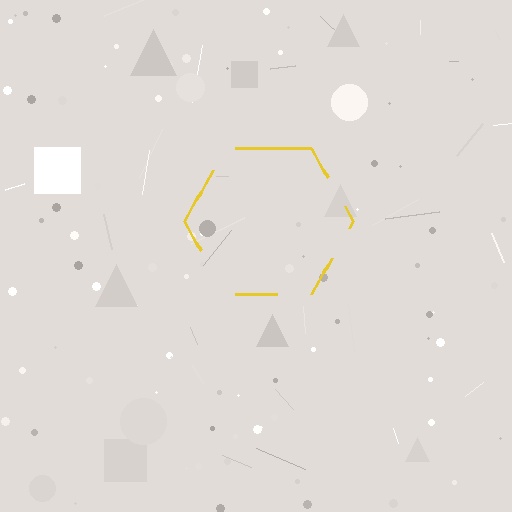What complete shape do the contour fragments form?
The contour fragments form a hexagon.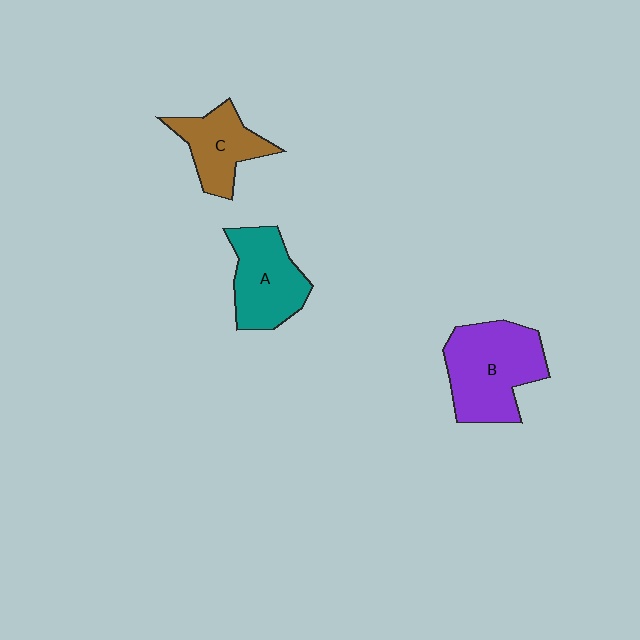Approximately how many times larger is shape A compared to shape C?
Approximately 1.2 times.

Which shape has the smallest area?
Shape C (brown).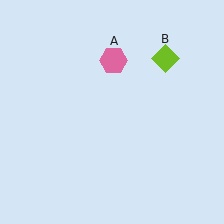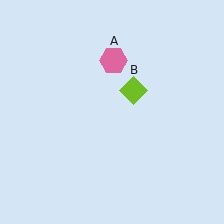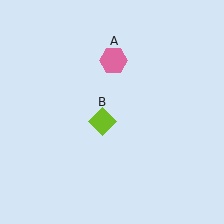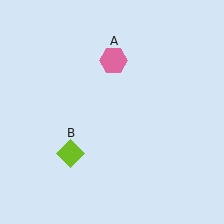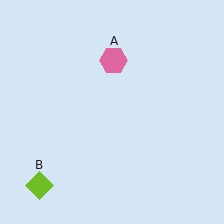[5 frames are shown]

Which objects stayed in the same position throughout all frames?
Pink hexagon (object A) remained stationary.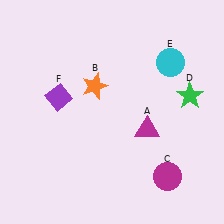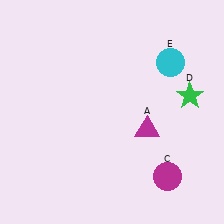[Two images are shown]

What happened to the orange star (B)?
The orange star (B) was removed in Image 2. It was in the top-left area of Image 1.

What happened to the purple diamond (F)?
The purple diamond (F) was removed in Image 2. It was in the top-left area of Image 1.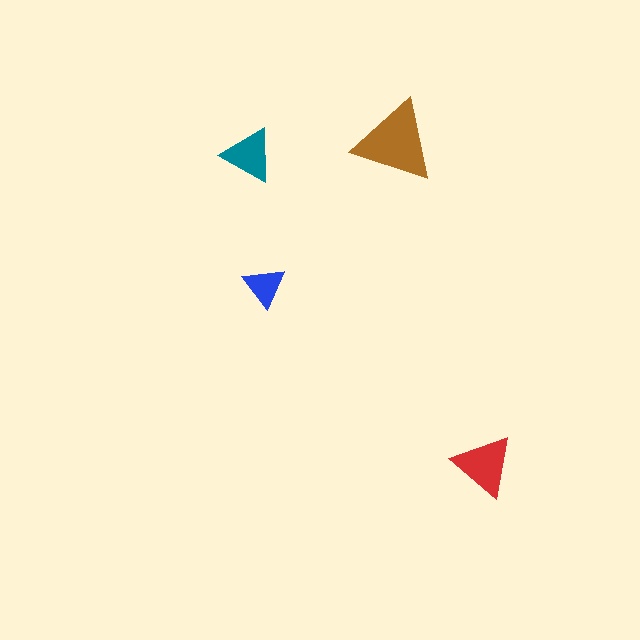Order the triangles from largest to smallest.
the brown one, the red one, the teal one, the blue one.